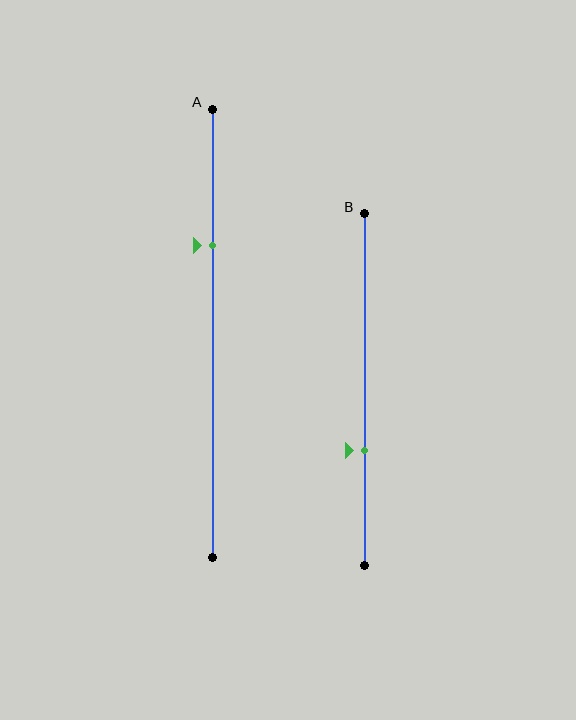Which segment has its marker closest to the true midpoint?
Segment B has its marker closest to the true midpoint.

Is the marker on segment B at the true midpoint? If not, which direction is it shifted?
No, the marker on segment B is shifted downward by about 17% of the segment length.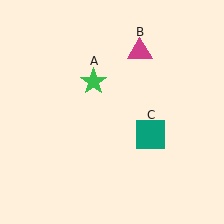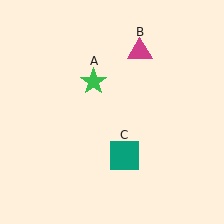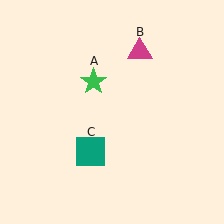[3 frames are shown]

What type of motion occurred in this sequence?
The teal square (object C) rotated clockwise around the center of the scene.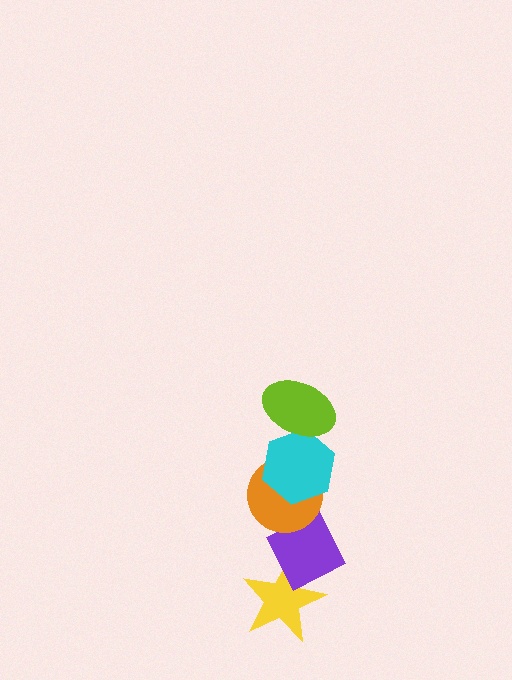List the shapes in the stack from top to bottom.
From top to bottom: the lime ellipse, the cyan hexagon, the orange circle, the purple diamond, the yellow star.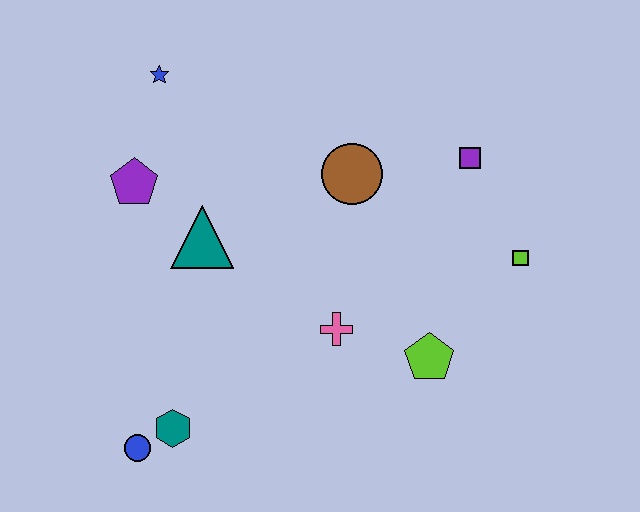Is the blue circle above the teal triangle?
No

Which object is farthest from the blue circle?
The purple square is farthest from the blue circle.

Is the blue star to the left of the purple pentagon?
No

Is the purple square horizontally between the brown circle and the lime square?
Yes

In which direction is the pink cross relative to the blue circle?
The pink cross is to the right of the blue circle.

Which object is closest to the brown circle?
The purple square is closest to the brown circle.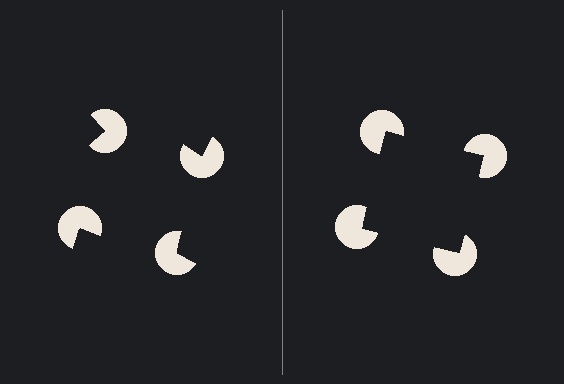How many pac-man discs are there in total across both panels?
8 — 4 on each side.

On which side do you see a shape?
An illusory square appears on the right side. On the left side the wedge cuts are rotated, so no coherent shape forms.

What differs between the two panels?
The pac-man discs are positioned identically on both sides; only the wedge orientations differ. On the right they align to a square; on the left they are misaligned.